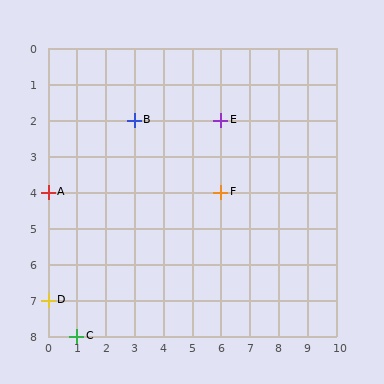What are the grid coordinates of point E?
Point E is at grid coordinates (6, 2).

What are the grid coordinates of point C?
Point C is at grid coordinates (1, 8).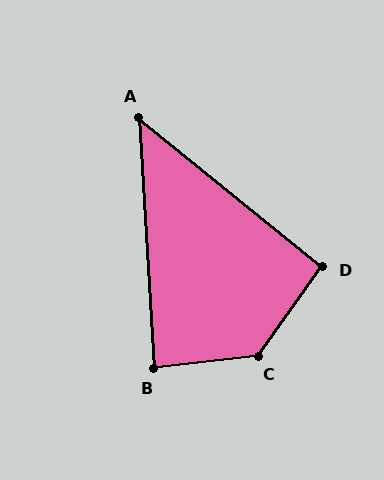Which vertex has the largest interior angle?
C, at approximately 132 degrees.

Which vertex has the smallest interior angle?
A, at approximately 48 degrees.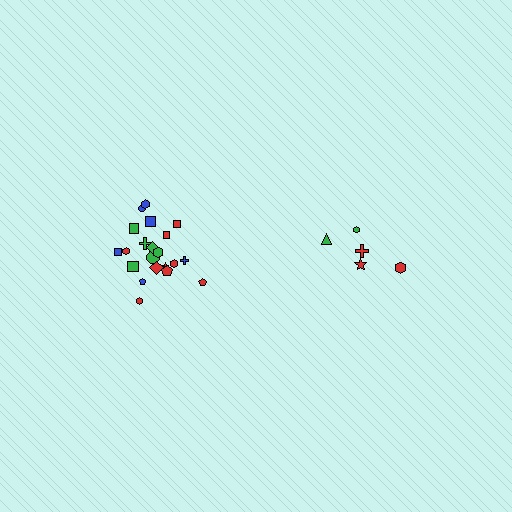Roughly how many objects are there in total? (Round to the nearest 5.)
Roughly 25 objects in total.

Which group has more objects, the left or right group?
The left group.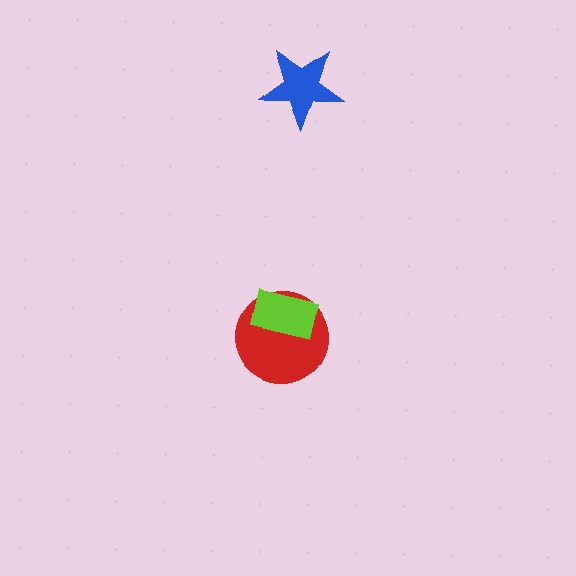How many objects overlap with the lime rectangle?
1 object overlaps with the lime rectangle.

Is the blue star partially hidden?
No, no other shape covers it.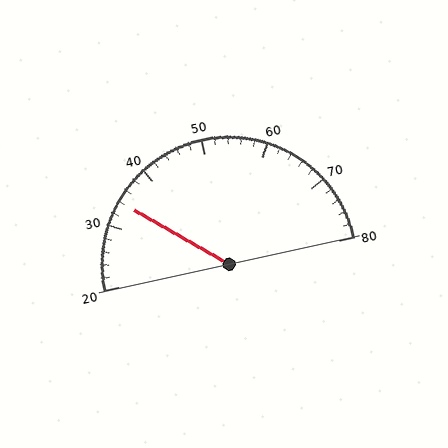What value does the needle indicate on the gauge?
The needle indicates approximately 34.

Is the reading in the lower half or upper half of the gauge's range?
The reading is in the lower half of the range (20 to 80).